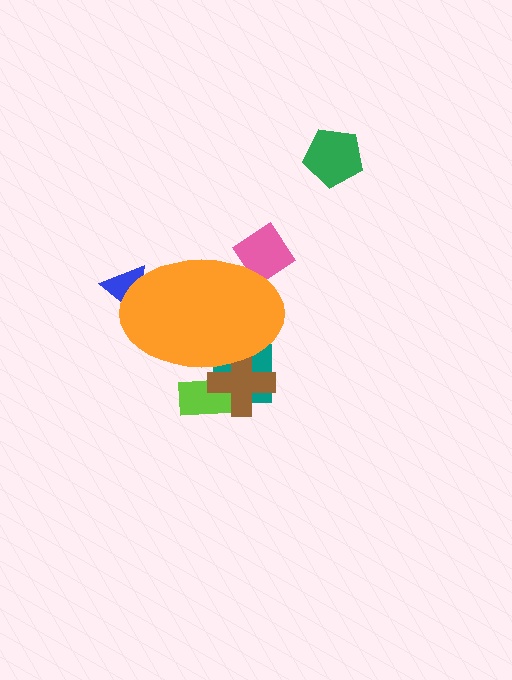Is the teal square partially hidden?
Yes, the teal square is partially hidden behind the orange ellipse.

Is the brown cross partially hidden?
Yes, the brown cross is partially hidden behind the orange ellipse.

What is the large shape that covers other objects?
An orange ellipse.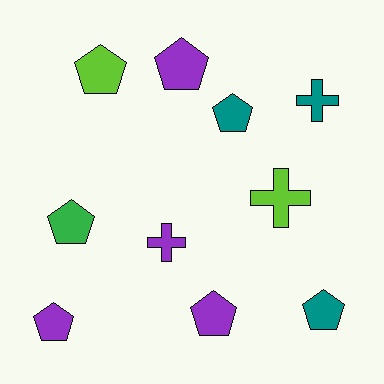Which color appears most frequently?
Purple, with 4 objects.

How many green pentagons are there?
There is 1 green pentagon.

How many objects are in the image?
There are 10 objects.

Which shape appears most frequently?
Pentagon, with 7 objects.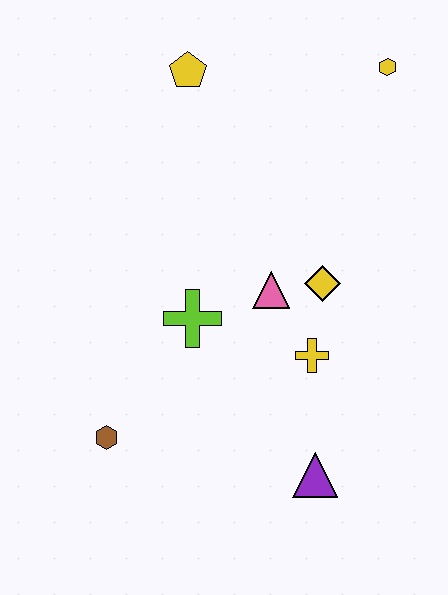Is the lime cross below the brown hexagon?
No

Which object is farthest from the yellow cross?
The yellow pentagon is farthest from the yellow cross.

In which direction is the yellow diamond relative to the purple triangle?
The yellow diamond is above the purple triangle.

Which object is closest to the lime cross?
The pink triangle is closest to the lime cross.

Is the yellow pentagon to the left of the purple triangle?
Yes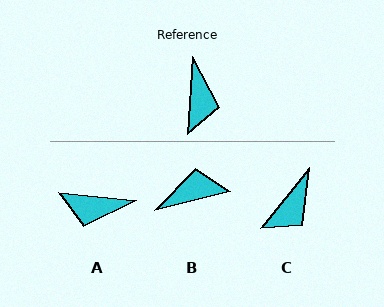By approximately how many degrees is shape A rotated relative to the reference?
Approximately 92 degrees clockwise.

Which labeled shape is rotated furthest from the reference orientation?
B, about 108 degrees away.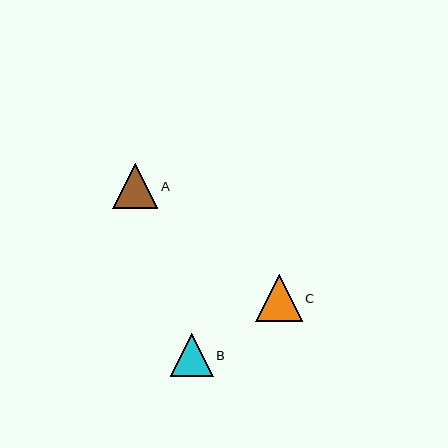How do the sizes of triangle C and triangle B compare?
Triangle C and triangle B are approximately the same size.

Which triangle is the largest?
Triangle C is the largest with a size of approximately 47 pixels.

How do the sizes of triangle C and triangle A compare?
Triangle C and triangle A are approximately the same size.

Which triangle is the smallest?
Triangle B is the smallest with a size of approximately 43 pixels.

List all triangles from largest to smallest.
From largest to smallest: C, A, B.